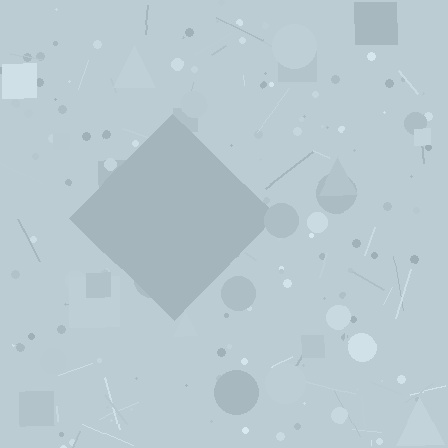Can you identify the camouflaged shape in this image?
The camouflaged shape is a diamond.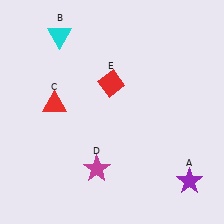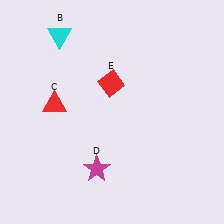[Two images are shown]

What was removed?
The purple star (A) was removed in Image 2.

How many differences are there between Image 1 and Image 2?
There is 1 difference between the two images.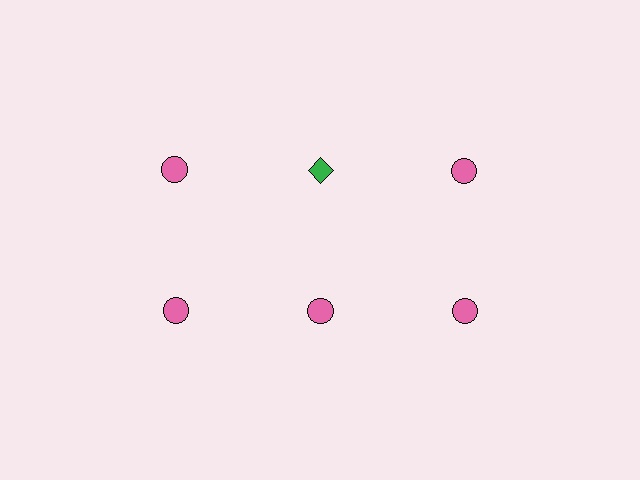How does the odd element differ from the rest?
It differs in both color (green instead of pink) and shape (diamond instead of circle).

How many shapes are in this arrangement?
There are 6 shapes arranged in a grid pattern.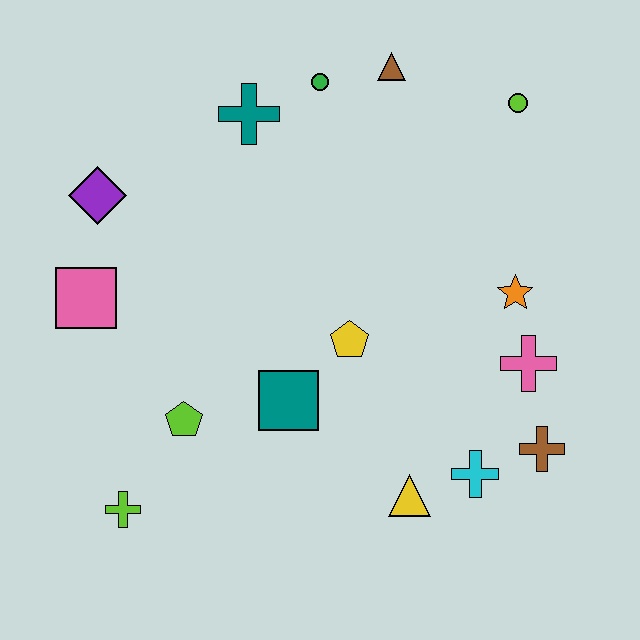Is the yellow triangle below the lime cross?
No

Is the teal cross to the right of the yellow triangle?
No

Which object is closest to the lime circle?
The brown triangle is closest to the lime circle.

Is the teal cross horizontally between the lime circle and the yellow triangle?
No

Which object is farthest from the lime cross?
The lime circle is farthest from the lime cross.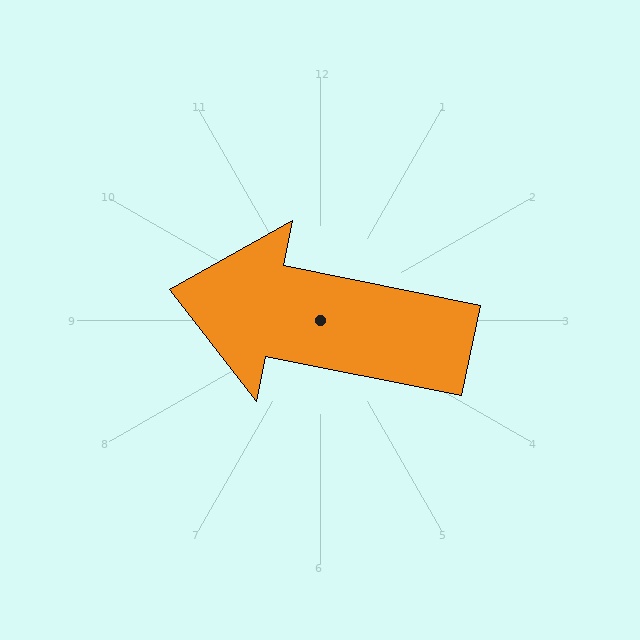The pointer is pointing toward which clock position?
Roughly 9 o'clock.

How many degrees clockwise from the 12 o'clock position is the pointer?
Approximately 281 degrees.